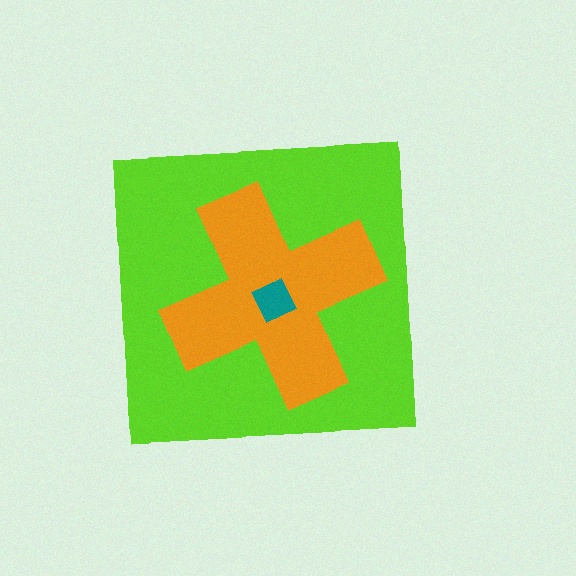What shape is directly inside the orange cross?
The teal square.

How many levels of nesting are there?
3.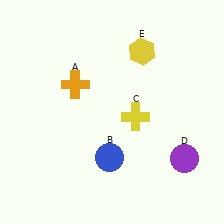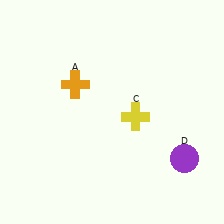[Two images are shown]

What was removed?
The yellow hexagon (E), the blue circle (B) were removed in Image 2.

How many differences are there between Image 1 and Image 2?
There are 2 differences between the two images.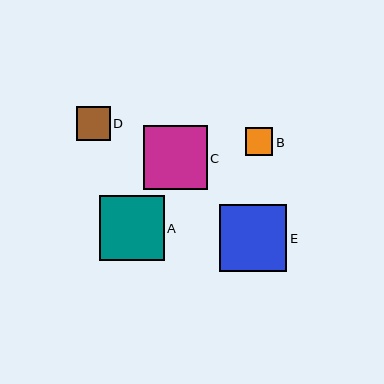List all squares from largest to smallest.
From largest to smallest: E, A, C, D, B.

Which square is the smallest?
Square B is the smallest with a size of approximately 28 pixels.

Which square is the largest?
Square E is the largest with a size of approximately 67 pixels.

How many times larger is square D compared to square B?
Square D is approximately 1.2 times the size of square B.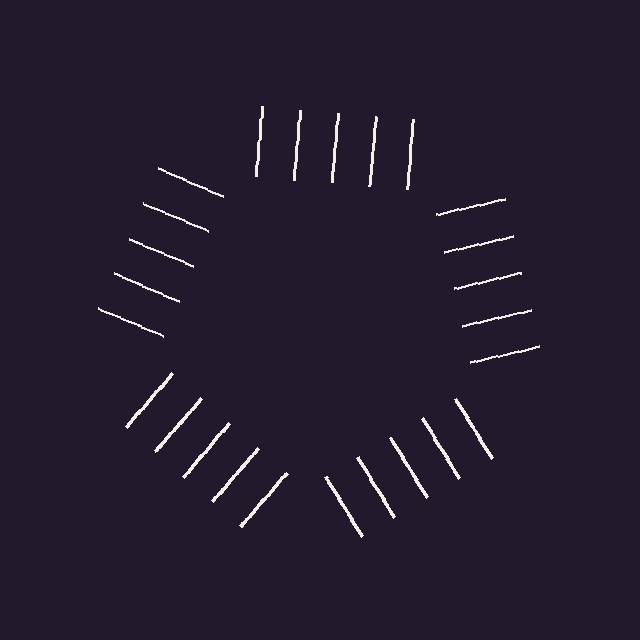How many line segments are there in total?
25 — 5 along each of the 5 edges.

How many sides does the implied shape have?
5 sides — the line-ends trace a pentagon.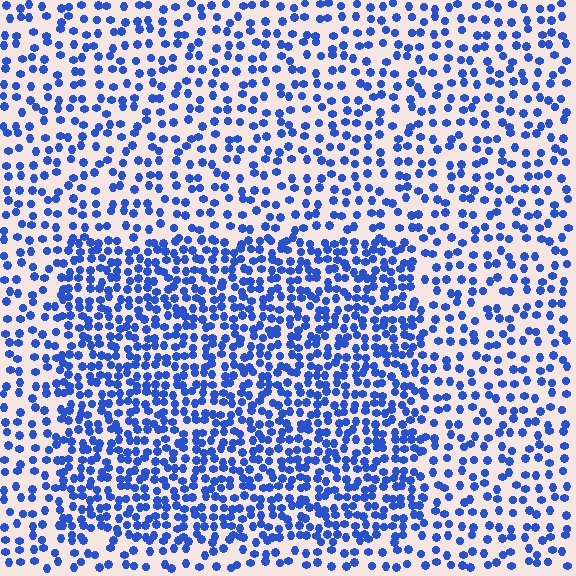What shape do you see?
I see a rectangle.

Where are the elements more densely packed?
The elements are more densely packed inside the rectangle boundary.